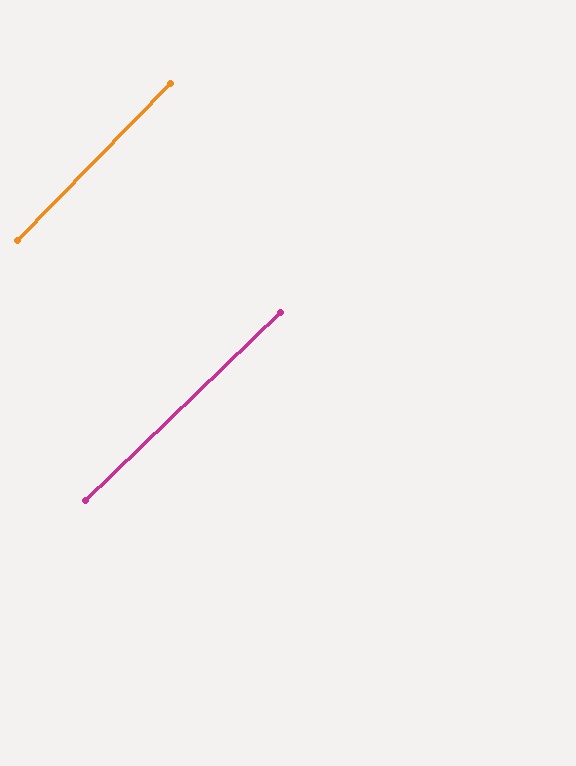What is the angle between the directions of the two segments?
Approximately 2 degrees.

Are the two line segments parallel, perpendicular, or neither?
Parallel — their directions differ by only 1.9°.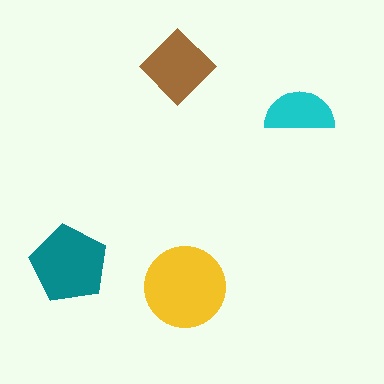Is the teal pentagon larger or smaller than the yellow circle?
Smaller.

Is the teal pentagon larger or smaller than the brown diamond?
Larger.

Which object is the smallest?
The cyan semicircle.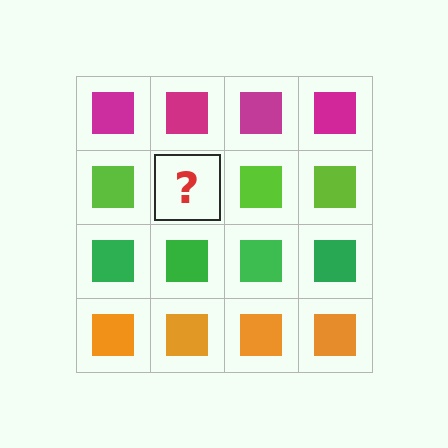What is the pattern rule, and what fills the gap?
The rule is that each row has a consistent color. The gap should be filled with a lime square.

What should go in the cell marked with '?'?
The missing cell should contain a lime square.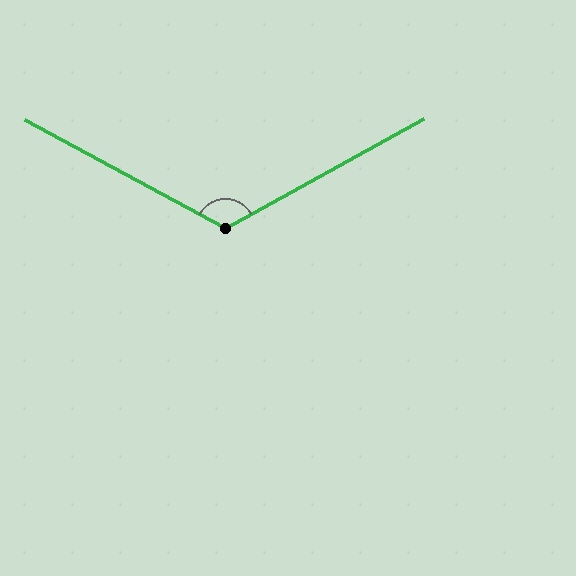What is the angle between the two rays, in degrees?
Approximately 123 degrees.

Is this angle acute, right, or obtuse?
It is obtuse.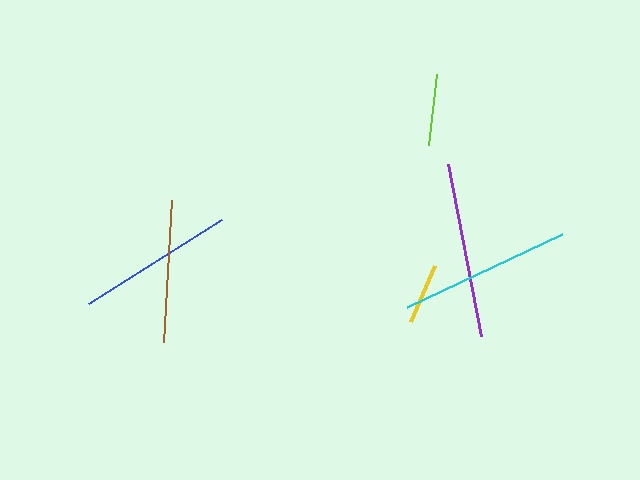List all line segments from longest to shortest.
From longest to shortest: purple, cyan, blue, brown, lime, yellow.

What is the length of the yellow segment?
The yellow segment is approximately 60 pixels long.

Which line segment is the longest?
The purple line is the longest at approximately 176 pixels.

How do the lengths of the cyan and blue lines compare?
The cyan and blue lines are approximately the same length.